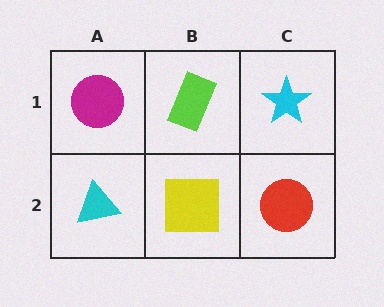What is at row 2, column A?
A cyan triangle.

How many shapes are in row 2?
3 shapes.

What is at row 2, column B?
A yellow square.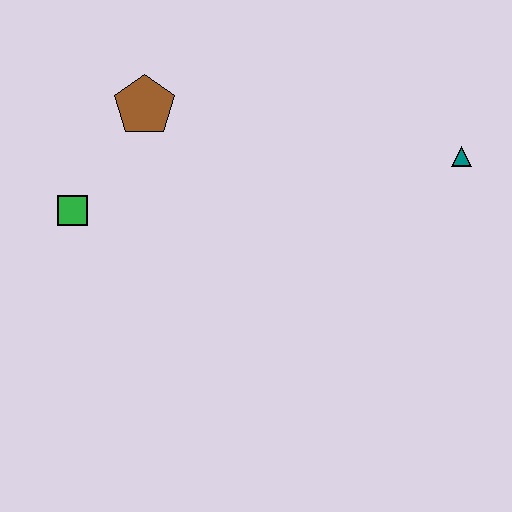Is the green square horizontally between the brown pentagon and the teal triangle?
No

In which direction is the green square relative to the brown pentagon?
The green square is below the brown pentagon.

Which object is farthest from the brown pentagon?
The teal triangle is farthest from the brown pentagon.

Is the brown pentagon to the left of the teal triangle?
Yes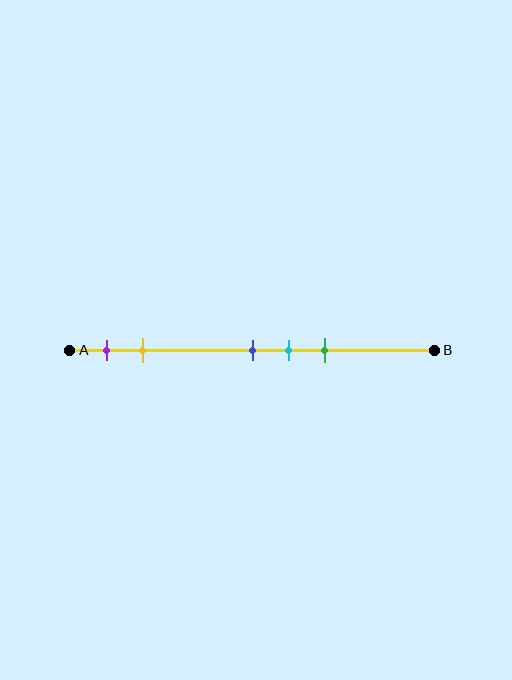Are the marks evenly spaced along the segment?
No, the marks are not evenly spaced.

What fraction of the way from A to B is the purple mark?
The purple mark is approximately 10% (0.1) of the way from A to B.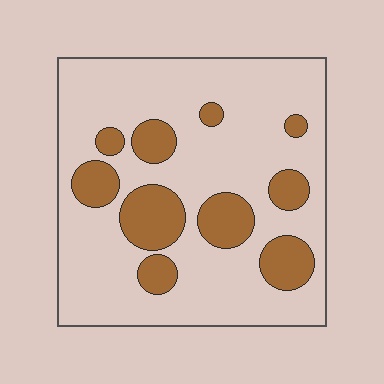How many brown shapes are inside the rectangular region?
10.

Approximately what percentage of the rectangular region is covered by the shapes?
Approximately 20%.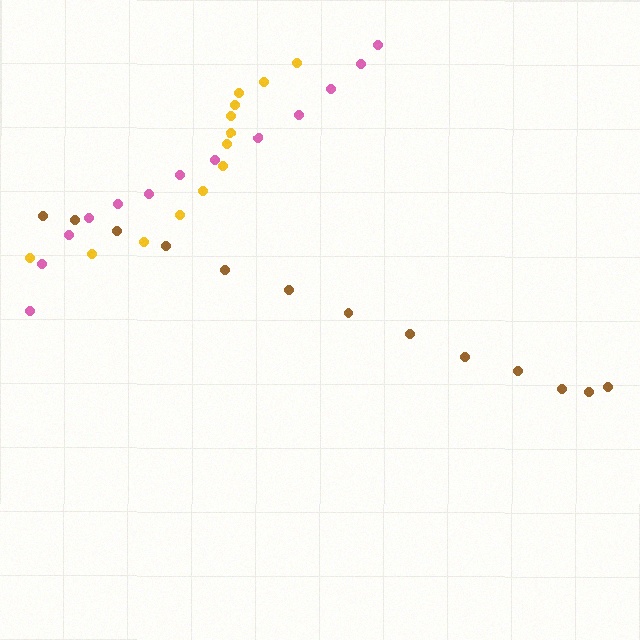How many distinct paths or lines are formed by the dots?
There are 3 distinct paths.